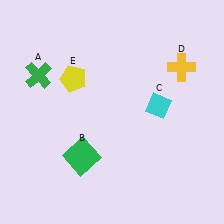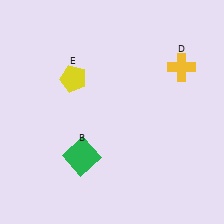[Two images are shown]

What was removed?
The cyan diamond (C), the green cross (A) were removed in Image 2.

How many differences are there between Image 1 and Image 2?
There are 2 differences between the two images.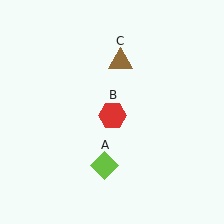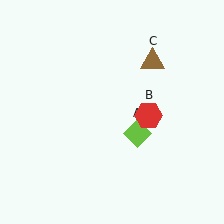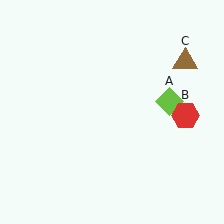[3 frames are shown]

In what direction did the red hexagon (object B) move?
The red hexagon (object B) moved right.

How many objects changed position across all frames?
3 objects changed position: lime diamond (object A), red hexagon (object B), brown triangle (object C).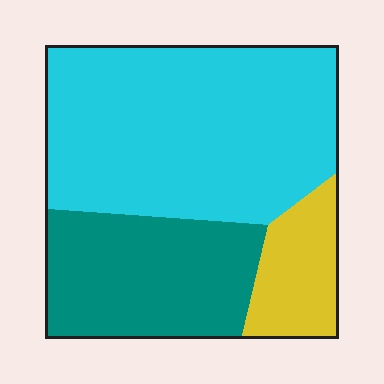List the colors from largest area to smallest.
From largest to smallest: cyan, teal, yellow.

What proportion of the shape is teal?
Teal takes up about one third (1/3) of the shape.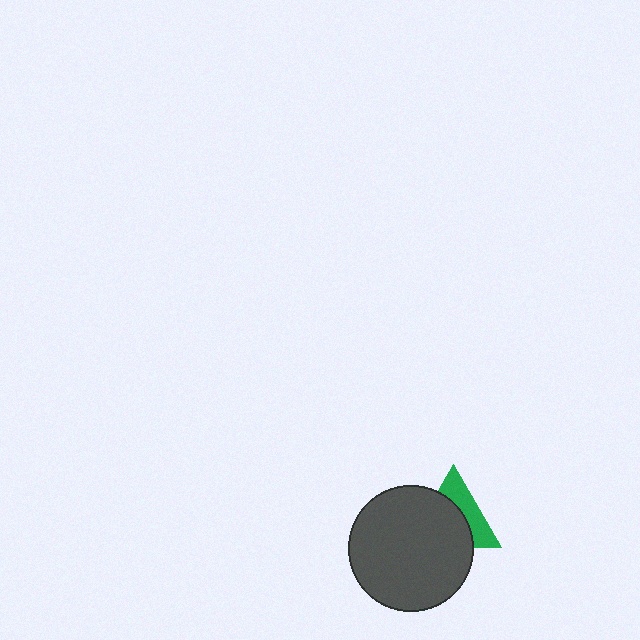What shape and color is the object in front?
The object in front is a dark gray circle.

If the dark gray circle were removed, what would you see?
You would see the complete green triangle.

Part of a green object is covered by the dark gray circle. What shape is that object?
It is a triangle.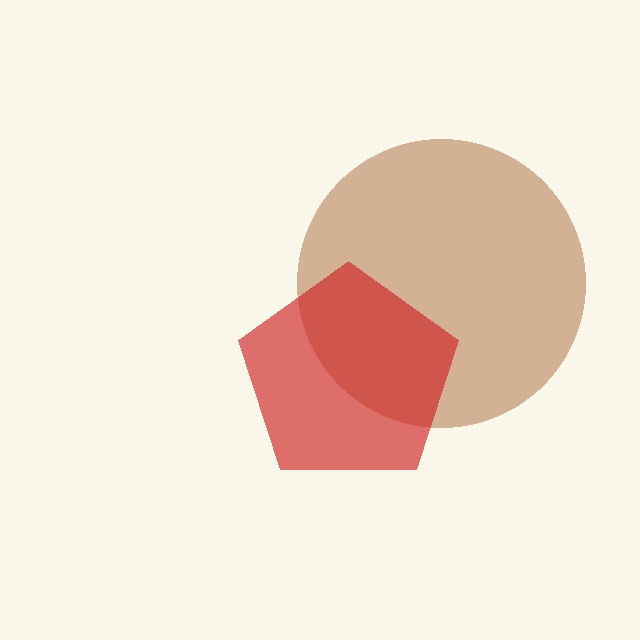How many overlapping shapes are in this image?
There are 2 overlapping shapes in the image.